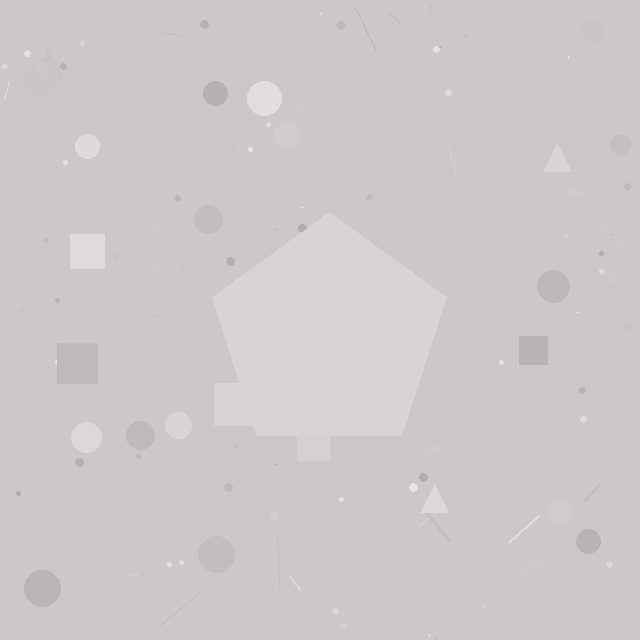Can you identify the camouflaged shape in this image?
The camouflaged shape is a pentagon.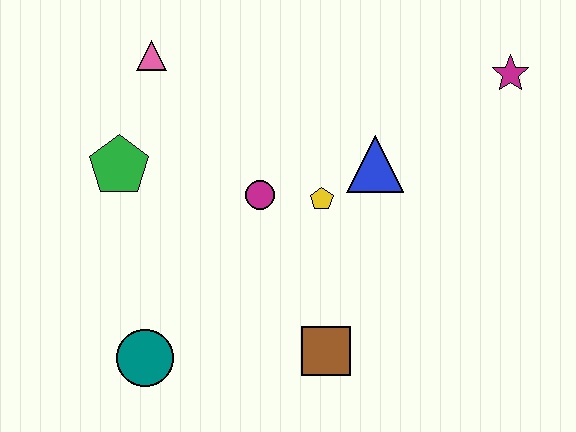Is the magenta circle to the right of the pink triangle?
Yes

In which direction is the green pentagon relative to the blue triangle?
The green pentagon is to the left of the blue triangle.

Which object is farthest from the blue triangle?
The teal circle is farthest from the blue triangle.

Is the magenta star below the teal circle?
No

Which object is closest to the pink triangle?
The green pentagon is closest to the pink triangle.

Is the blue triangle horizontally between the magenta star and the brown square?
Yes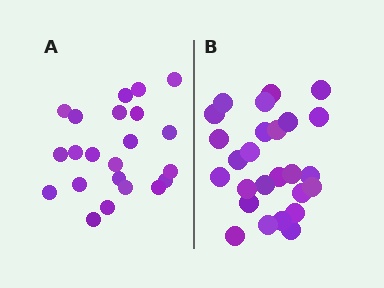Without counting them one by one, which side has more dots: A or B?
Region B (the right region) has more dots.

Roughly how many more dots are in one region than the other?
Region B has about 4 more dots than region A.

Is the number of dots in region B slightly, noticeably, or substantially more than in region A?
Region B has only slightly more — the two regions are fairly close. The ratio is roughly 1.2 to 1.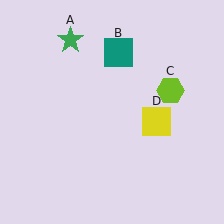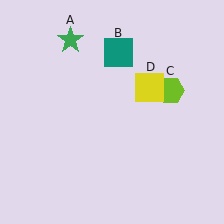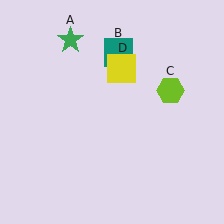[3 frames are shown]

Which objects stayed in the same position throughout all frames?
Green star (object A) and teal square (object B) and lime hexagon (object C) remained stationary.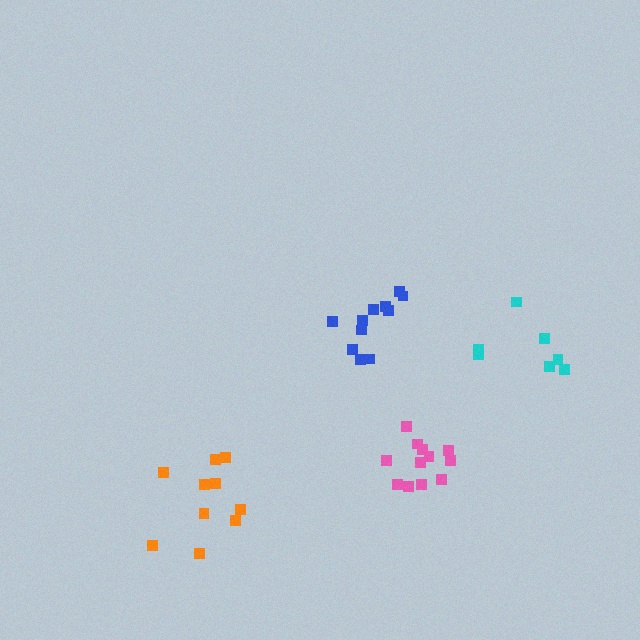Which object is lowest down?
The orange cluster is bottommost.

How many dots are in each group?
Group 1: 7 dots, Group 2: 10 dots, Group 3: 12 dots, Group 4: 11 dots (40 total).